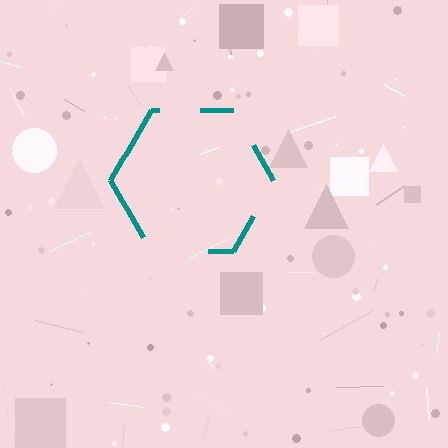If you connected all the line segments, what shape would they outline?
They would outline a hexagon.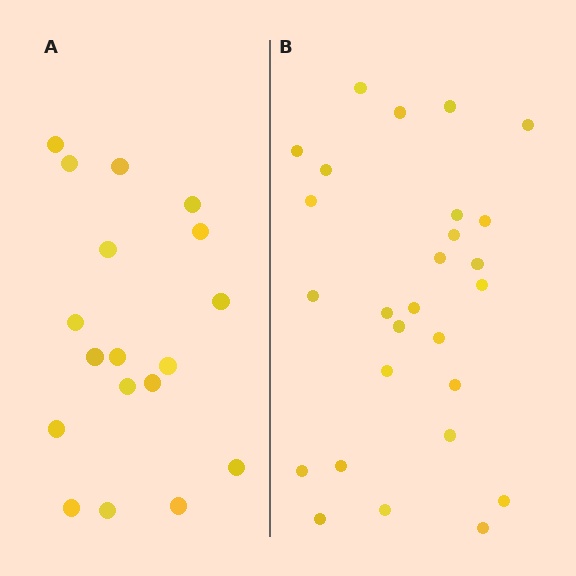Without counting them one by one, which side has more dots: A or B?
Region B (the right region) has more dots.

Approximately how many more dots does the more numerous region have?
Region B has roughly 8 or so more dots than region A.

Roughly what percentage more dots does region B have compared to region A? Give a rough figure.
About 50% more.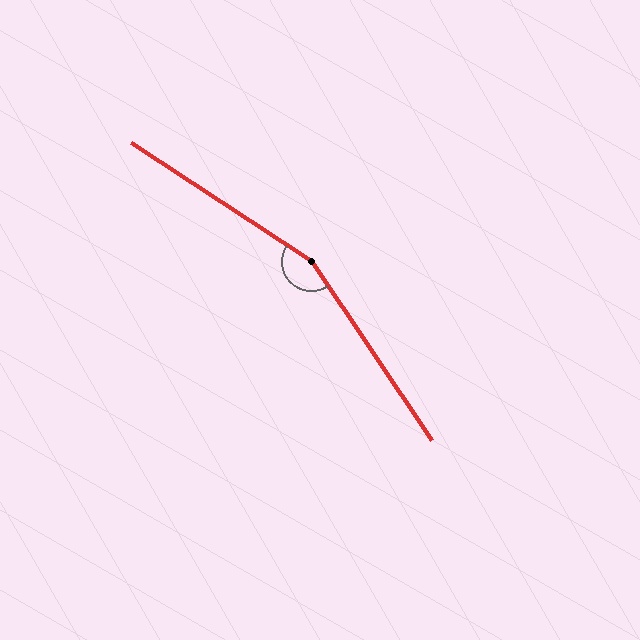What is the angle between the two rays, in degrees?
Approximately 157 degrees.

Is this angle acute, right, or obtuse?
It is obtuse.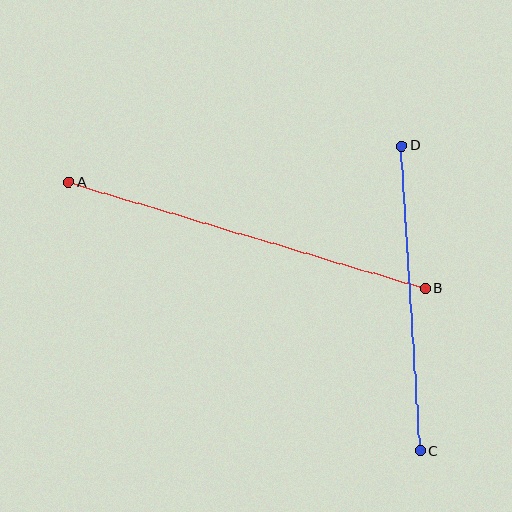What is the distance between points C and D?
The distance is approximately 306 pixels.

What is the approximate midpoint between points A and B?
The midpoint is at approximately (247, 235) pixels.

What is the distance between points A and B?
The distance is approximately 372 pixels.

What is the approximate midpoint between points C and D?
The midpoint is at approximately (411, 299) pixels.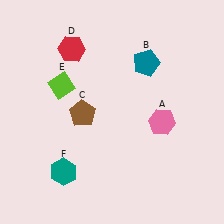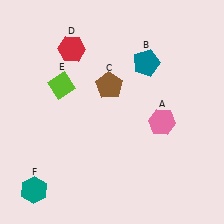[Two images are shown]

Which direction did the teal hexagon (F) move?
The teal hexagon (F) moved left.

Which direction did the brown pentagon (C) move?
The brown pentagon (C) moved up.